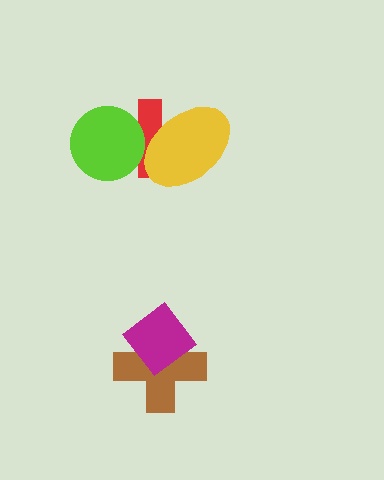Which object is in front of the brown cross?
The magenta diamond is in front of the brown cross.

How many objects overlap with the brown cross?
1 object overlaps with the brown cross.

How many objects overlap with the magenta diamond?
1 object overlaps with the magenta diamond.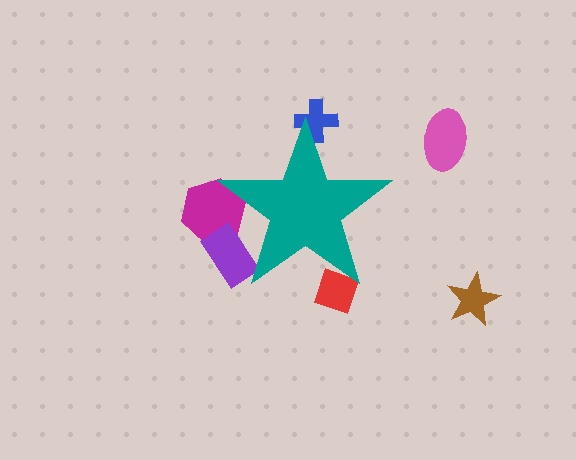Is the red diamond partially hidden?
Yes, the red diamond is partially hidden behind the teal star.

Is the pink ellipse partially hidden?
No, the pink ellipse is fully visible.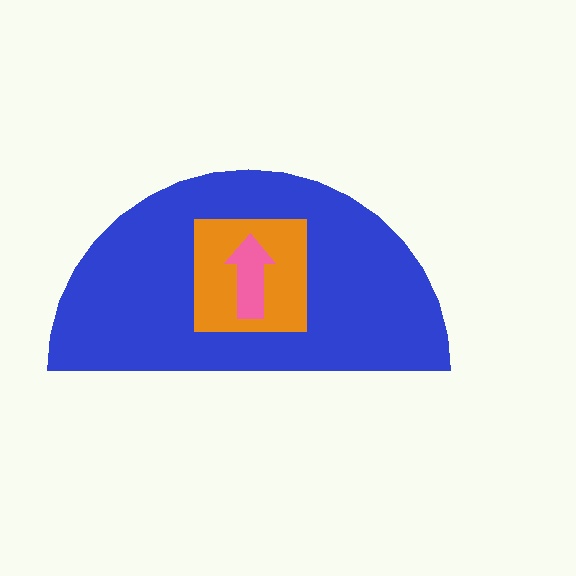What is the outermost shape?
The blue semicircle.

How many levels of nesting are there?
3.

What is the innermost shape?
The pink arrow.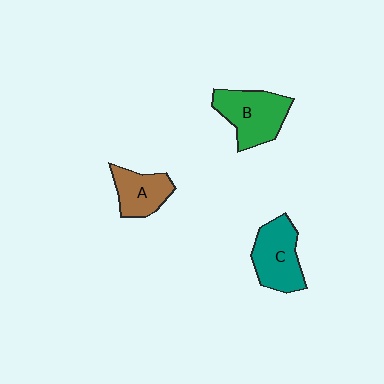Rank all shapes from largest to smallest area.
From largest to smallest: B (green), C (teal), A (brown).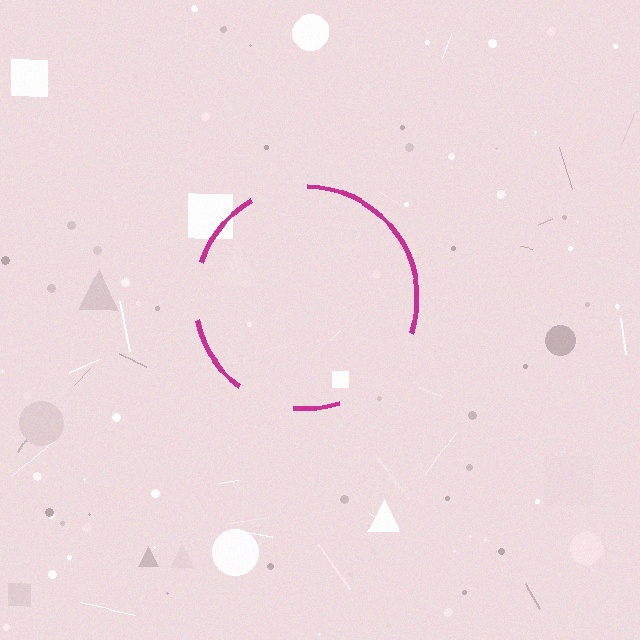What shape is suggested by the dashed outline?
The dashed outline suggests a circle.